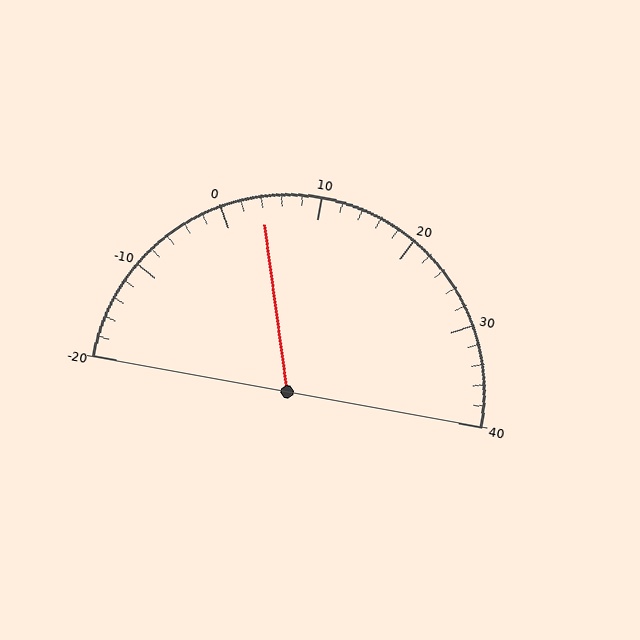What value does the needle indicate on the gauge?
The needle indicates approximately 4.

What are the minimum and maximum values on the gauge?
The gauge ranges from -20 to 40.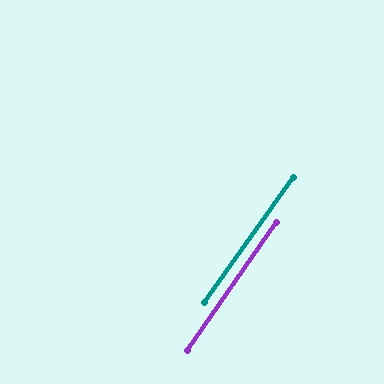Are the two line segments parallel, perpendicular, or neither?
Parallel — their directions differ by only 0.4°.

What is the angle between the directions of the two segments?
Approximately 0 degrees.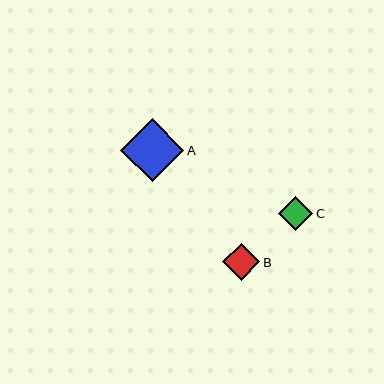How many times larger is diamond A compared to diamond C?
Diamond A is approximately 1.8 times the size of diamond C.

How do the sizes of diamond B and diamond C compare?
Diamond B and diamond C are approximately the same size.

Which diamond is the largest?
Diamond A is the largest with a size of approximately 63 pixels.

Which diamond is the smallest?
Diamond C is the smallest with a size of approximately 35 pixels.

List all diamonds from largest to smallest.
From largest to smallest: A, B, C.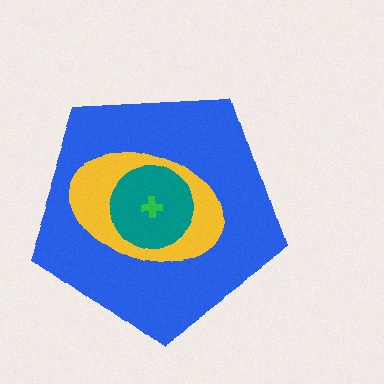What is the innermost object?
The green cross.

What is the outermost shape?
The blue pentagon.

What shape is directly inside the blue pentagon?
The yellow ellipse.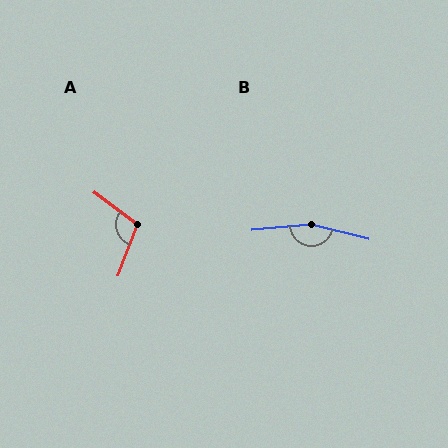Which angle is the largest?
B, at approximately 161 degrees.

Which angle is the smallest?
A, at approximately 106 degrees.